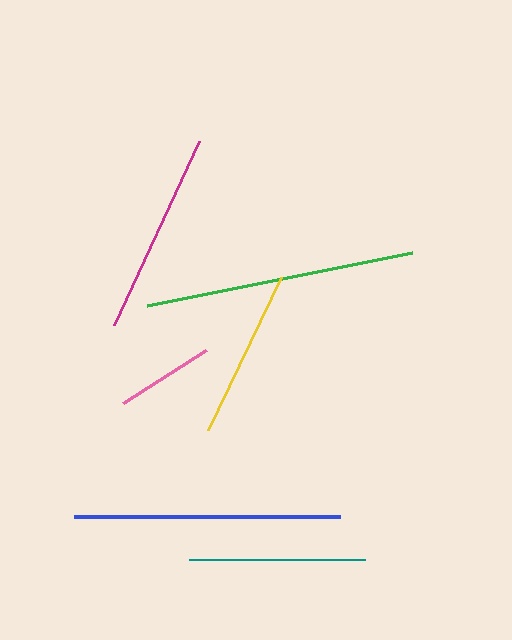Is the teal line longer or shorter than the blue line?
The blue line is longer than the teal line.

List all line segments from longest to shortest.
From longest to shortest: green, blue, magenta, teal, yellow, pink.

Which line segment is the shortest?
The pink line is the shortest at approximately 98 pixels.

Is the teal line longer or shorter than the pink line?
The teal line is longer than the pink line.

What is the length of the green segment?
The green segment is approximately 271 pixels long.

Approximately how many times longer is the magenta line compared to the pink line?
The magenta line is approximately 2.1 times the length of the pink line.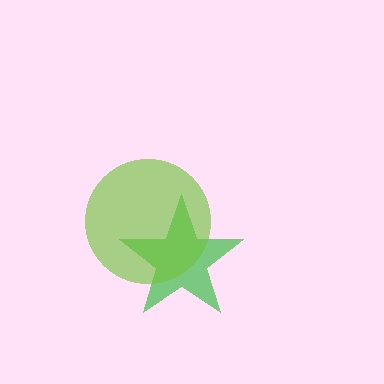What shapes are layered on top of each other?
The layered shapes are: a green star, a lime circle.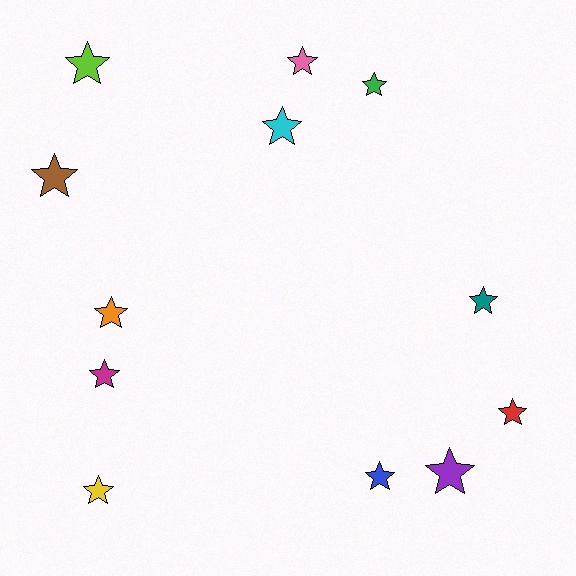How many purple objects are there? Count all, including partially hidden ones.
There is 1 purple object.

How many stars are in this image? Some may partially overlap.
There are 12 stars.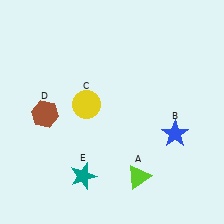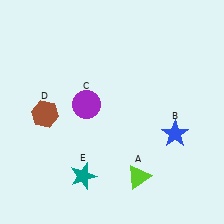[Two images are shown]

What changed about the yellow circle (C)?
In Image 1, C is yellow. In Image 2, it changed to purple.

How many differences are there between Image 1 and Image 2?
There is 1 difference between the two images.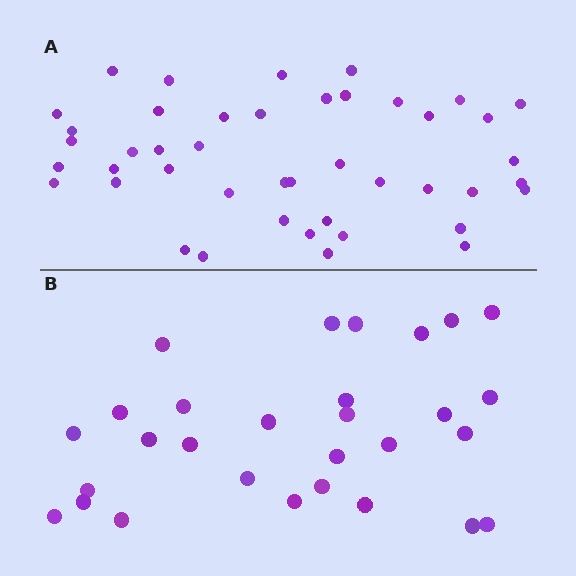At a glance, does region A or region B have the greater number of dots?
Region A (the top region) has more dots.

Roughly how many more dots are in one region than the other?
Region A has approximately 15 more dots than region B.